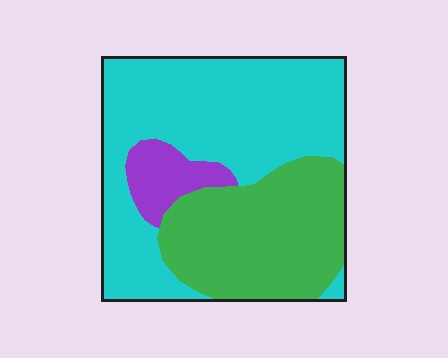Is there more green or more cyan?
Cyan.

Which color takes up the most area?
Cyan, at roughly 55%.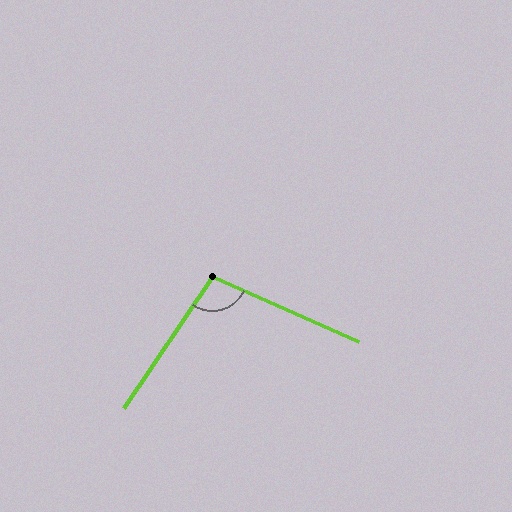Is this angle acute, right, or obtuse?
It is obtuse.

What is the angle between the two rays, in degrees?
Approximately 100 degrees.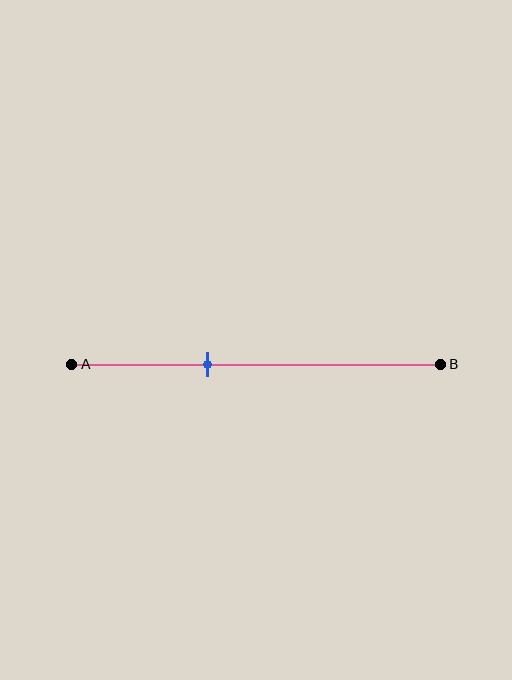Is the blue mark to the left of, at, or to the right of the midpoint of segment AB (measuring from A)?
The blue mark is to the left of the midpoint of segment AB.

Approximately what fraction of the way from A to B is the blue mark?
The blue mark is approximately 35% of the way from A to B.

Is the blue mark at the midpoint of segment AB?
No, the mark is at about 35% from A, not at the 50% midpoint.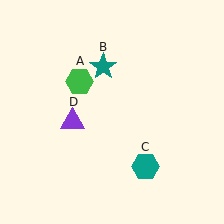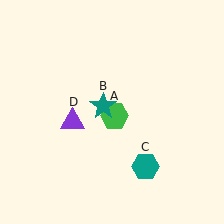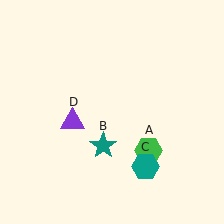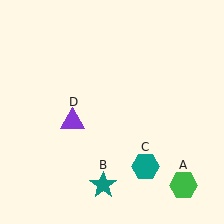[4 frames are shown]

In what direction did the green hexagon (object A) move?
The green hexagon (object A) moved down and to the right.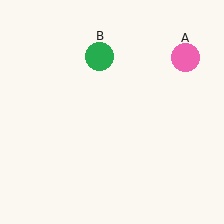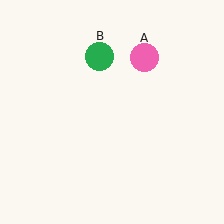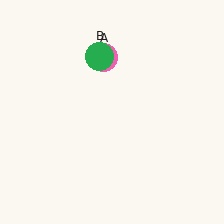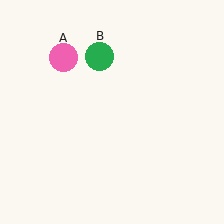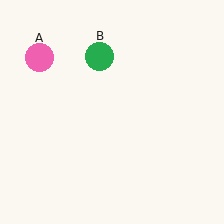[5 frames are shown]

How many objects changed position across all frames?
1 object changed position: pink circle (object A).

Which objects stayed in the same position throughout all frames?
Green circle (object B) remained stationary.